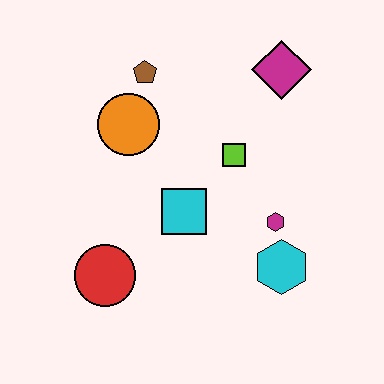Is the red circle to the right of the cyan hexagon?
No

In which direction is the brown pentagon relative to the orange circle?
The brown pentagon is above the orange circle.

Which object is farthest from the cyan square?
The magenta diamond is farthest from the cyan square.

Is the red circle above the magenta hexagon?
No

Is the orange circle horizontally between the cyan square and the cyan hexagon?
No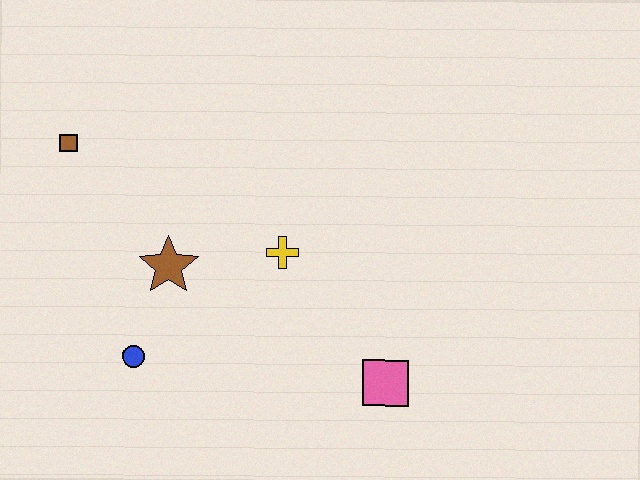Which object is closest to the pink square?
The yellow cross is closest to the pink square.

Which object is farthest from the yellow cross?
The brown square is farthest from the yellow cross.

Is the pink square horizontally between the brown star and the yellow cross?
No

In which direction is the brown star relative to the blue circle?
The brown star is above the blue circle.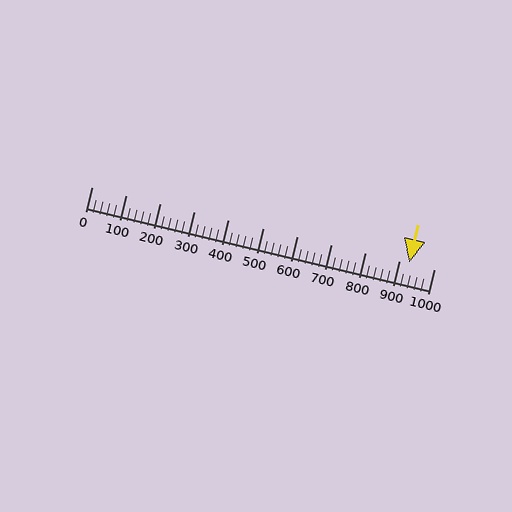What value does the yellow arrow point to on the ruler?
The yellow arrow points to approximately 926.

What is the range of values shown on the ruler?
The ruler shows values from 0 to 1000.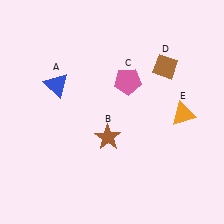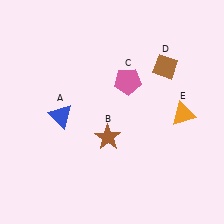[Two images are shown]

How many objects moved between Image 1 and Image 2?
1 object moved between the two images.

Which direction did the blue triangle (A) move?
The blue triangle (A) moved down.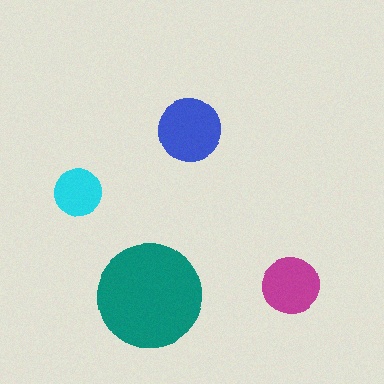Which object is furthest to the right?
The magenta circle is rightmost.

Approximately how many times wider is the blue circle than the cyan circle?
About 1.5 times wider.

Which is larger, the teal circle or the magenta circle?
The teal one.